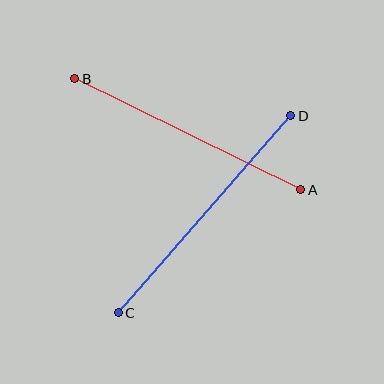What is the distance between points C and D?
The distance is approximately 262 pixels.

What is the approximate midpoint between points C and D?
The midpoint is at approximately (205, 214) pixels.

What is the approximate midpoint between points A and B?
The midpoint is at approximately (188, 134) pixels.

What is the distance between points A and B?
The distance is approximately 252 pixels.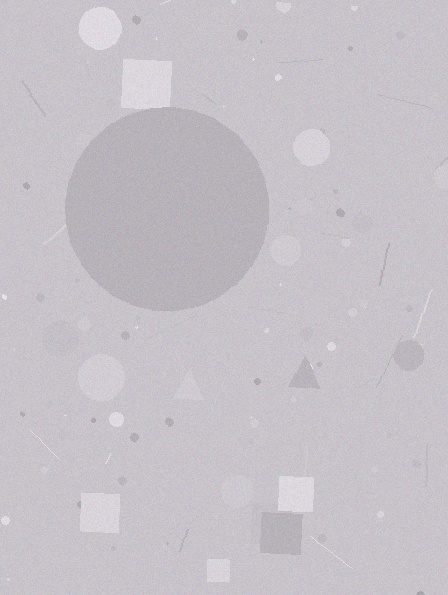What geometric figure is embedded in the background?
A circle is embedded in the background.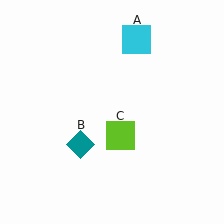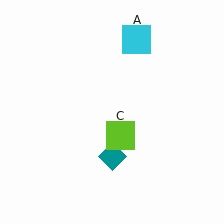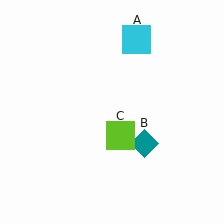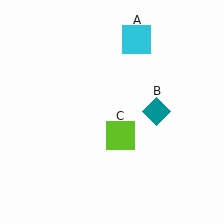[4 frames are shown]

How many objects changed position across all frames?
1 object changed position: teal diamond (object B).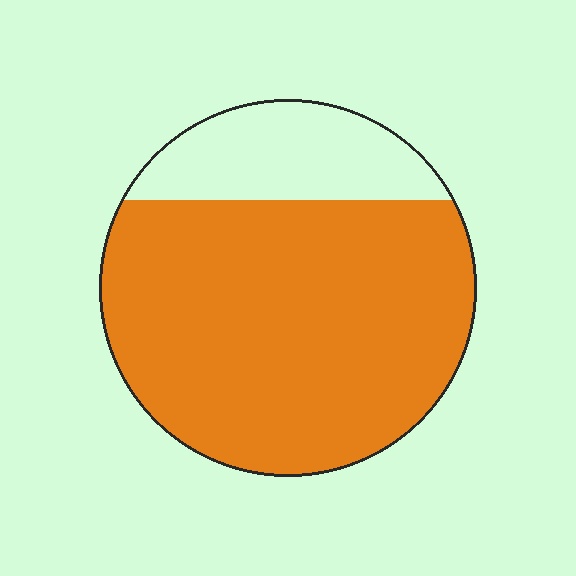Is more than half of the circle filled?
Yes.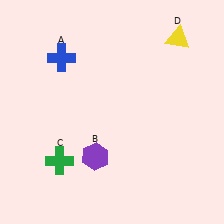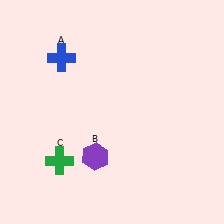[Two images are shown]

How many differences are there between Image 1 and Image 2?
There is 1 difference between the two images.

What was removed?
The yellow triangle (D) was removed in Image 2.